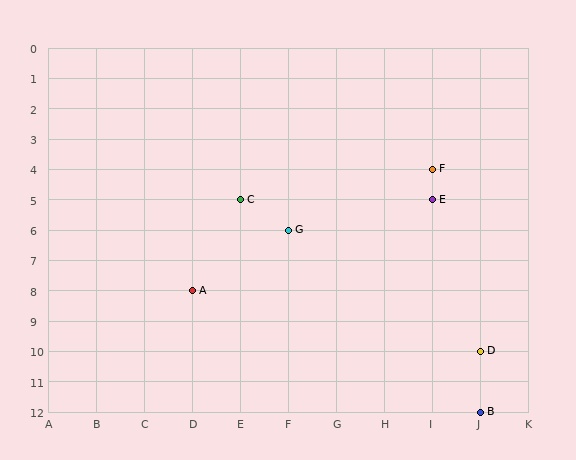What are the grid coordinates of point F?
Point F is at grid coordinates (I, 4).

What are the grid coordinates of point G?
Point G is at grid coordinates (F, 6).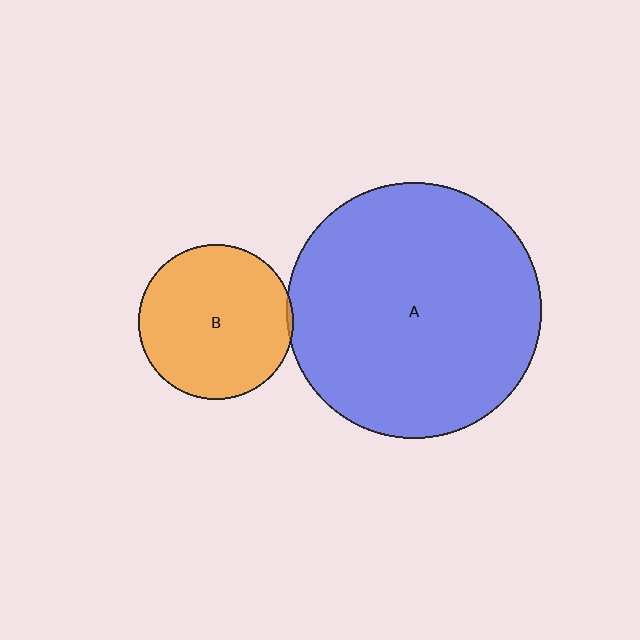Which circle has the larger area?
Circle A (blue).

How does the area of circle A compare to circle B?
Approximately 2.7 times.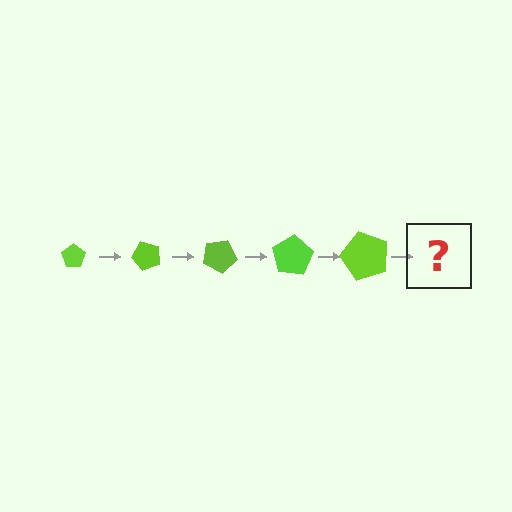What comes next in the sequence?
The next element should be a pentagon, larger than the previous one and rotated 250 degrees from the start.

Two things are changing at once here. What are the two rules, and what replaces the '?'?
The two rules are that the pentagon grows larger each step and it rotates 50 degrees each step. The '?' should be a pentagon, larger than the previous one and rotated 250 degrees from the start.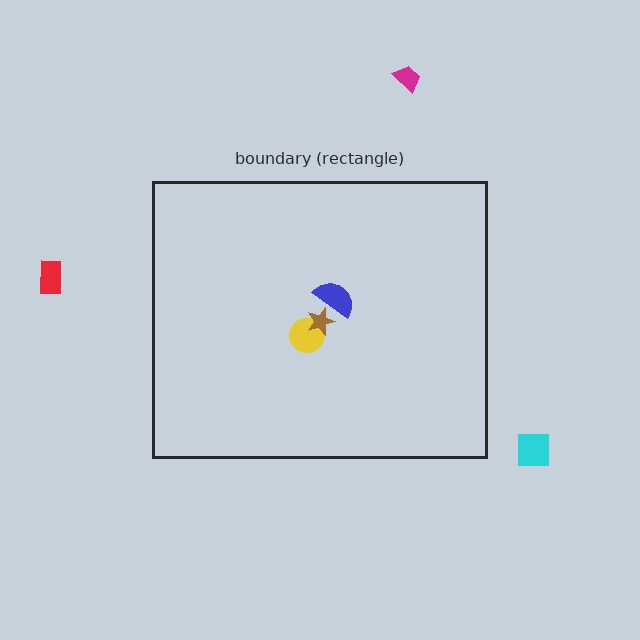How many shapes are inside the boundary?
3 inside, 3 outside.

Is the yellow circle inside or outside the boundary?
Inside.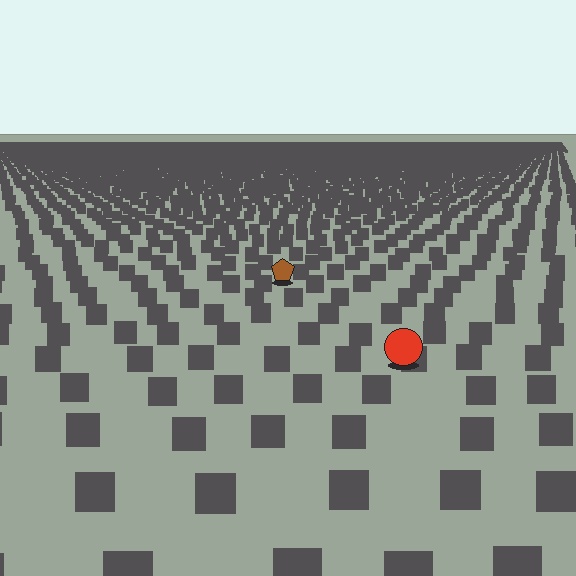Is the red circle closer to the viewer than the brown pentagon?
Yes. The red circle is closer — you can tell from the texture gradient: the ground texture is coarser near it.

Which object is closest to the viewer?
The red circle is closest. The texture marks near it are larger and more spread out.